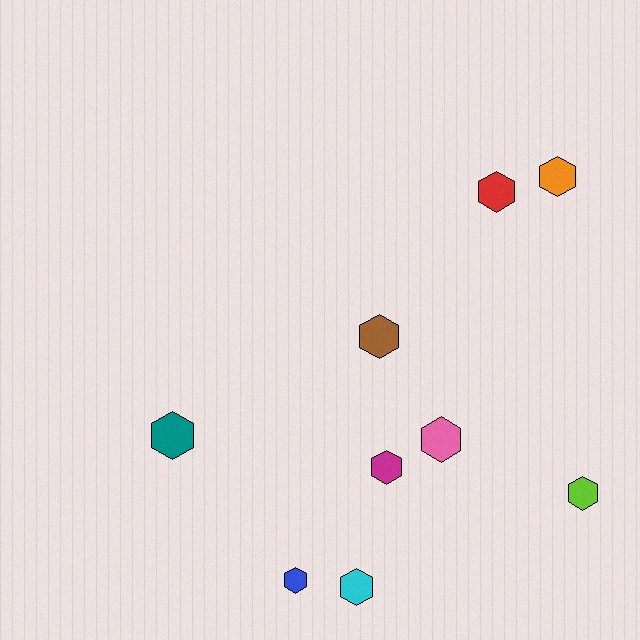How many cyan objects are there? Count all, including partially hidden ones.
There is 1 cyan object.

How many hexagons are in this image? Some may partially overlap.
There are 9 hexagons.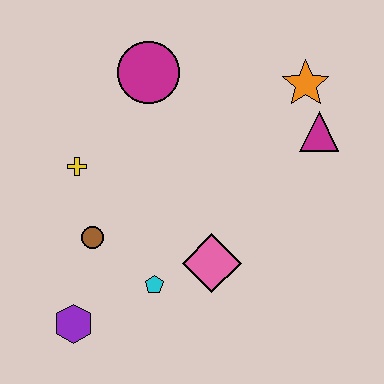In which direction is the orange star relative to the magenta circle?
The orange star is to the right of the magenta circle.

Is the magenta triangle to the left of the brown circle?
No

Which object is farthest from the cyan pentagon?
The orange star is farthest from the cyan pentagon.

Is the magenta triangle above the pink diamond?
Yes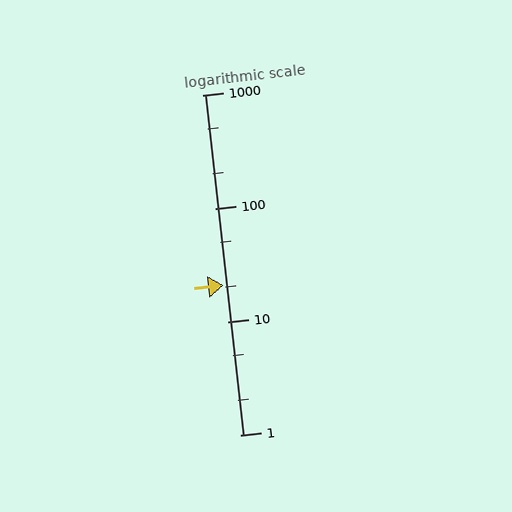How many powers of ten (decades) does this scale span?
The scale spans 3 decades, from 1 to 1000.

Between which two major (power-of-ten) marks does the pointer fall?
The pointer is between 10 and 100.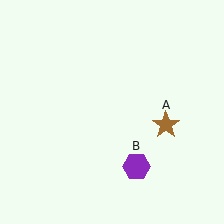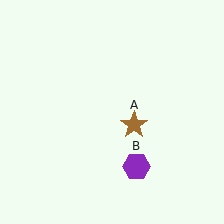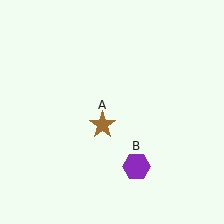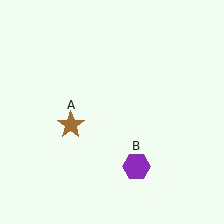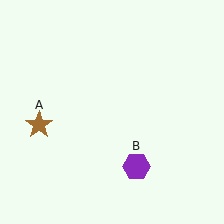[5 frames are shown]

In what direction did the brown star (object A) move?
The brown star (object A) moved left.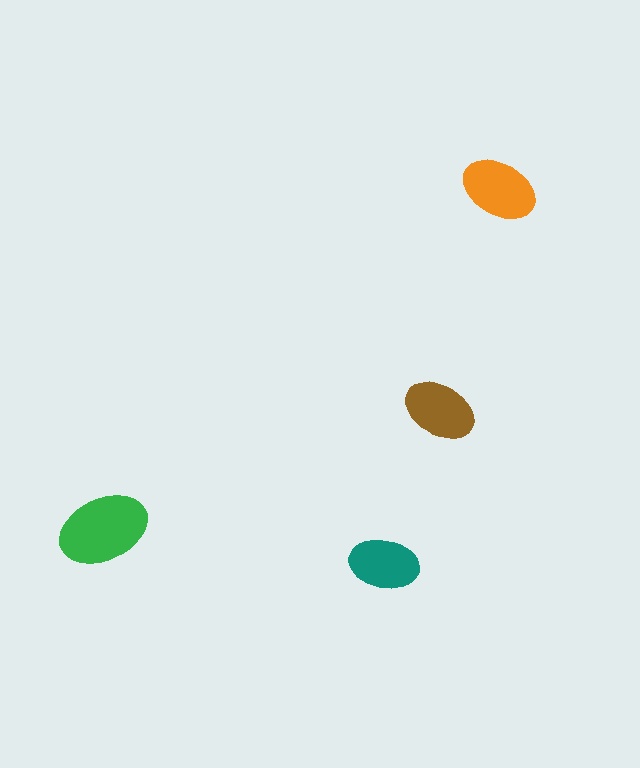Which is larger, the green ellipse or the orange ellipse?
The green one.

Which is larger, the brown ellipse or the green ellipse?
The green one.